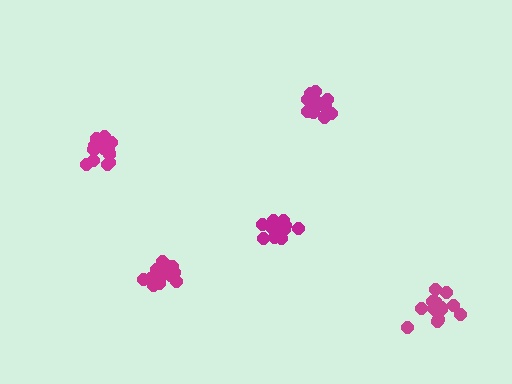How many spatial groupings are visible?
There are 5 spatial groupings.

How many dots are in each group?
Group 1: 13 dots, Group 2: 13 dots, Group 3: 15 dots, Group 4: 16 dots, Group 5: 18 dots (75 total).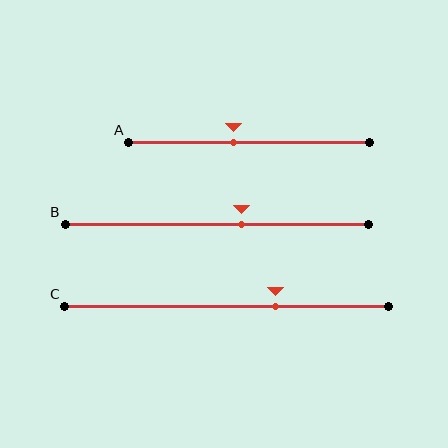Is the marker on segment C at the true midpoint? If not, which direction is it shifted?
No, the marker on segment C is shifted to the right by about 15% of the segment length.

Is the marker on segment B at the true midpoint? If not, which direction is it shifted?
No, the marker on segment B is shifted to the right by about 8% of the segment length.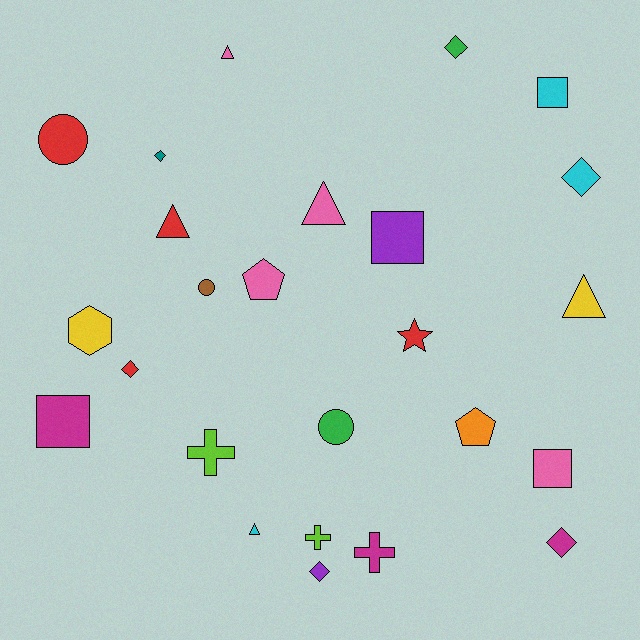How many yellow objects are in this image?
There are 2 yellow objects.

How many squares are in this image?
There are 4 squares.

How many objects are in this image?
There are 25 objects.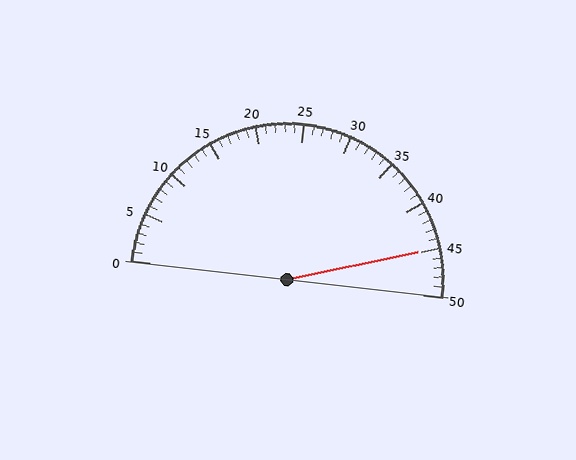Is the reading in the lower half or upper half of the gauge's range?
The reading is in the upper half of the range (0 to 50).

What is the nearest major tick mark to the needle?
The nearest major tick mark is 45.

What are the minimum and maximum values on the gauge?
The gauge ranges from 0 to 50.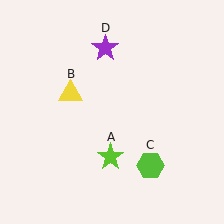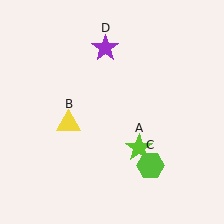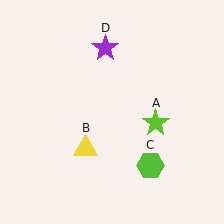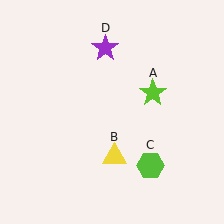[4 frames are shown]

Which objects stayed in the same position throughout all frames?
Lime hexagon (object C) and purple star (object D) remained stationary.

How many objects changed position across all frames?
2 objects changed position: lime star (object A), yellow triangle (object B).